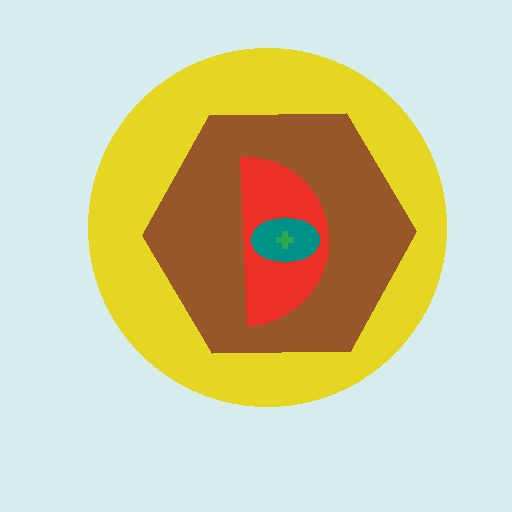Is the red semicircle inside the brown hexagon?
Yes.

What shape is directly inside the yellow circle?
The brown hexagon.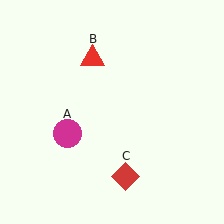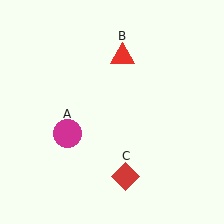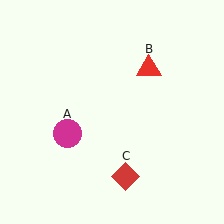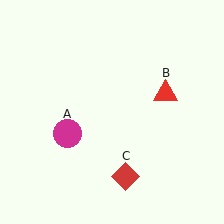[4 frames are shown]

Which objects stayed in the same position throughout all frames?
Magenta circle (object A) and red diamond (object C) remained stationary.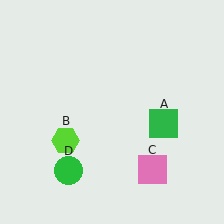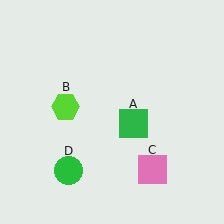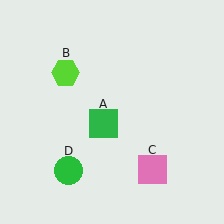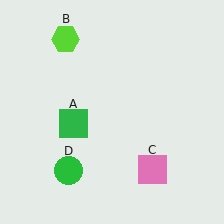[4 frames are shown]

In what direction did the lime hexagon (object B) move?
The lime hexagon (object B) moved up.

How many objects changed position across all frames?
2 objects changed position: green square (object A), lime hexagon (object B).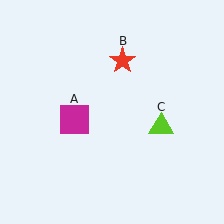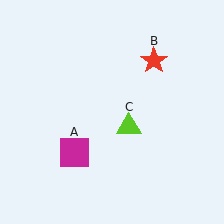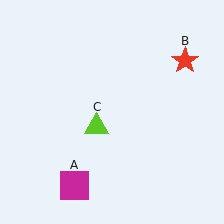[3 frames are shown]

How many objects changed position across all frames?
3 objects changed position: magenta square (object A), red star (object B), lime triangle (object C).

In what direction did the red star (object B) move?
The red star (object B) moved right.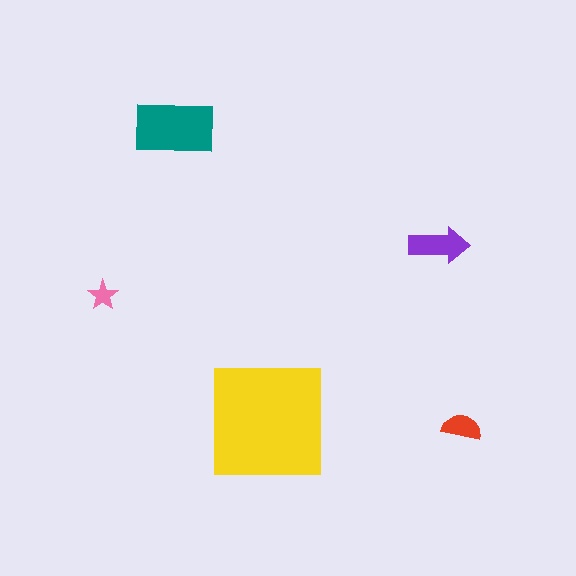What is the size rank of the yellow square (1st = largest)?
1st.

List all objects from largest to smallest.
The yellow square, the teal rectangle, the purple arrow, the red semicircle, the pink star.